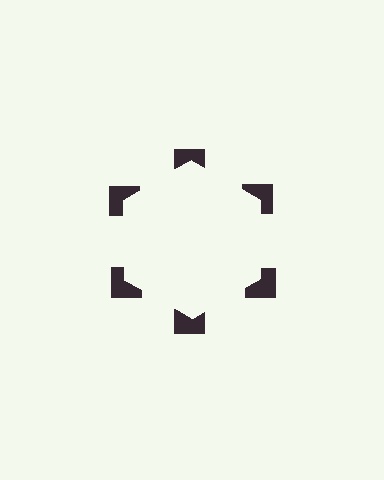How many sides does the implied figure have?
6 sides.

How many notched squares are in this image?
There are 6 — one at each vertex of the illusory hexagon.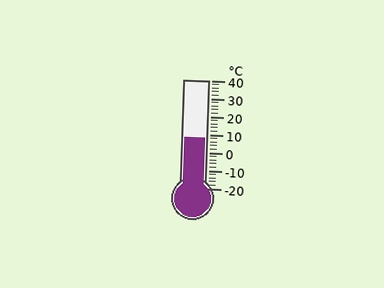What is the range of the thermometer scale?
The thermometer scale ranges from -20°C to 40°C.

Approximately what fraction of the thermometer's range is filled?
The thermometer is filled to approximately 45% of its range.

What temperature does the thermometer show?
The thermometer shows approximately 8°C.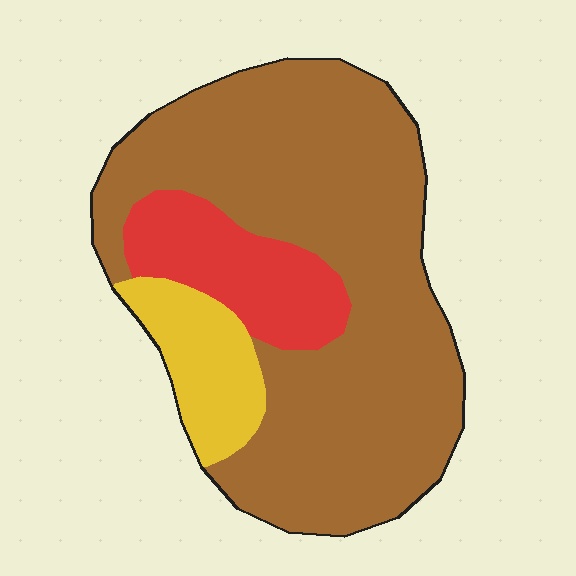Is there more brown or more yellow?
Brown.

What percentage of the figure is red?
Red covers roughly 15% of the figure.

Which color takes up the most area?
Brown, at roughly 70%.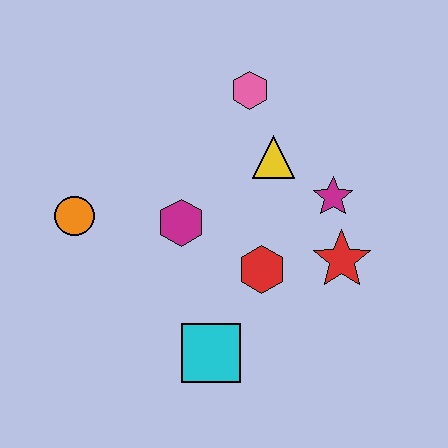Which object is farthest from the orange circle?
The red star is farthest from the orange circle.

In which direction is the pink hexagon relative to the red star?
The pink hexagon is above the red star.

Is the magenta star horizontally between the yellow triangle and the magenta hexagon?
No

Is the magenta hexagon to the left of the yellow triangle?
Yes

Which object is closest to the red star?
The magenta star is closest to the red star.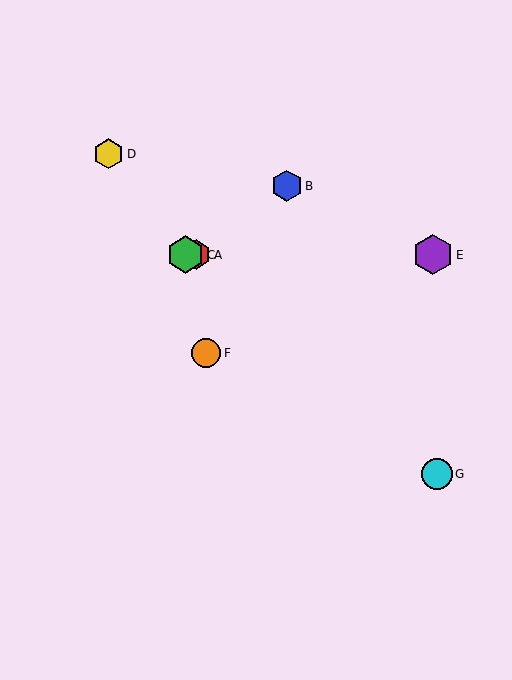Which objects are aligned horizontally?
Objects A, C, E are aligned horizontally.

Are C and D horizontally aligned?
No, C is at y≈255 and D is at y≈154.